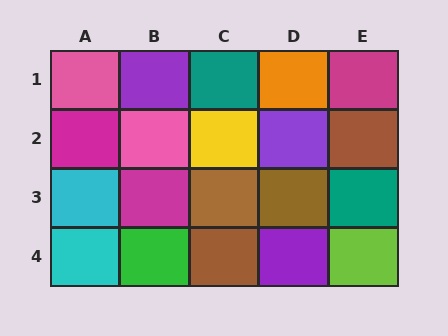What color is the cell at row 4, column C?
Brown.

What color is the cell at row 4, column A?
Cyan.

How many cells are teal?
2 cells are teal.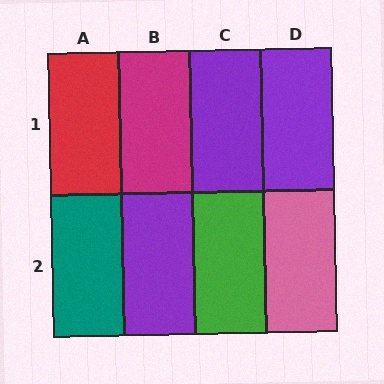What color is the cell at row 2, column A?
Teal.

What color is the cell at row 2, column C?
Green.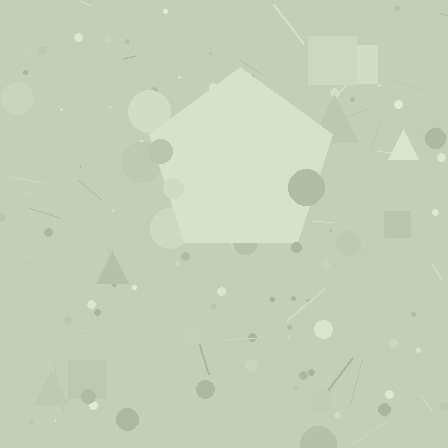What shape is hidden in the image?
A pentagon is hidden in the image.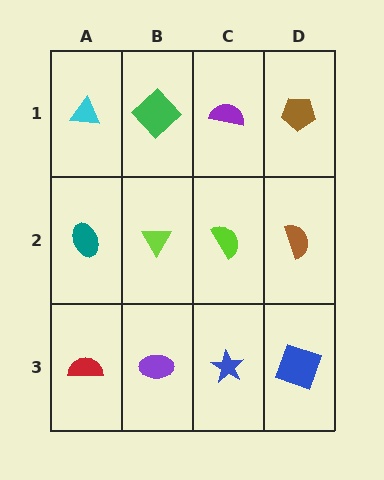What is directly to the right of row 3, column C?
A blue square.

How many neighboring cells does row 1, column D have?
2.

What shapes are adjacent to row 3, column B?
A lime triangle (row 2, column B), a red semicircle (row 3, column A), a blue star (row 3, column C).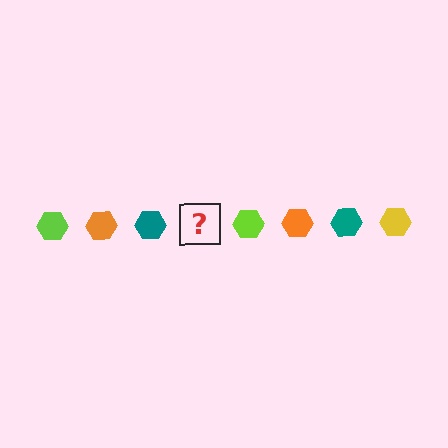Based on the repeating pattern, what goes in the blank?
The blank should be a yellow hexagon.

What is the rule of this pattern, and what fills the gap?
The rule is that the pattern cycles through lime, orange, teal, yellow hexagons. The gap should be filled with a yellow hexagon.